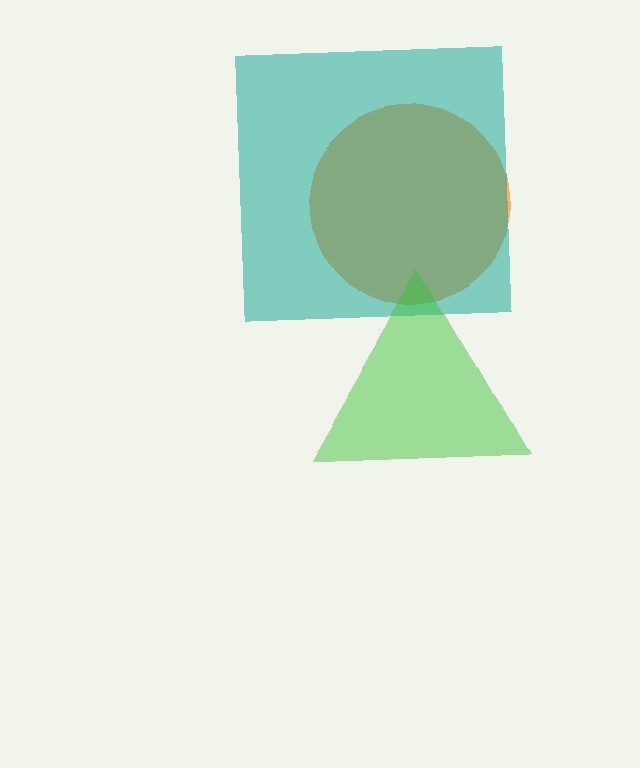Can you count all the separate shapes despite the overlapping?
Yes, there are 3 separate shapes.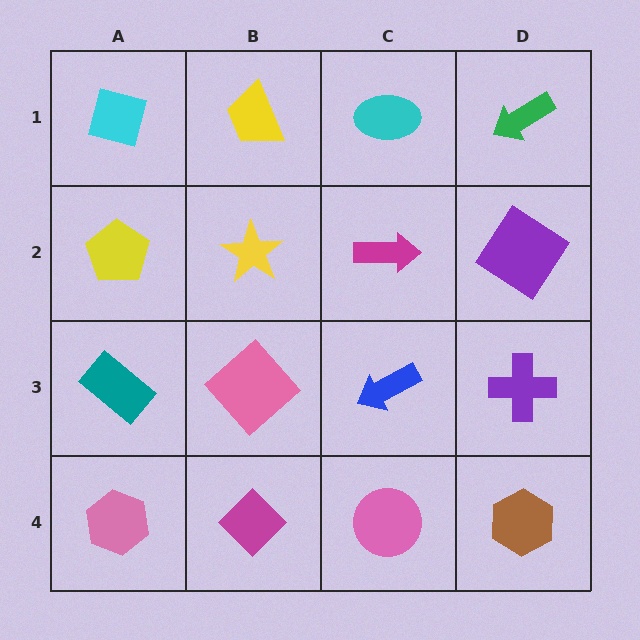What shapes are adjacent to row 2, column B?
A yellow trapezoid (row 1, column B), a pink diamond (row 3, column B), a yellow pentagon (row 2, column A), a magenta arrow (row 2, column C).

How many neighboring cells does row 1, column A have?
2.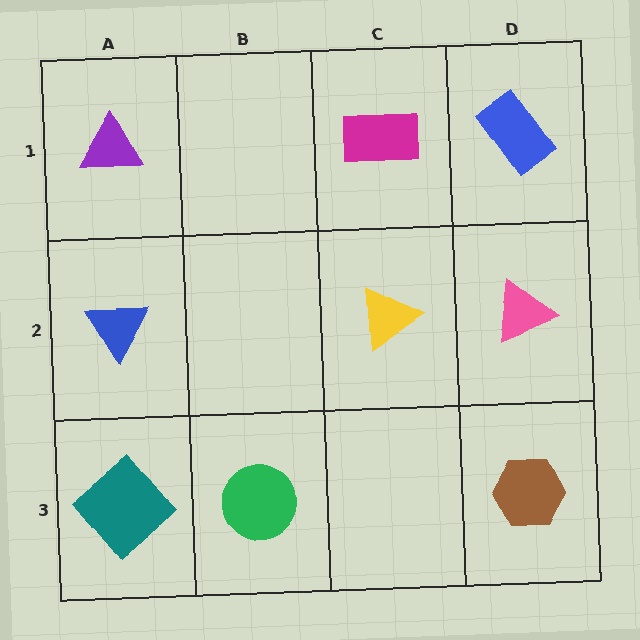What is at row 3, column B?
A green circle.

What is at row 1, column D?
A blue rectangle.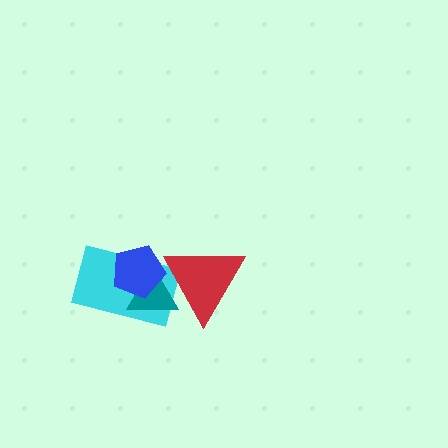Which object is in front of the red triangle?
The blue pentagon is in front of the red triangle.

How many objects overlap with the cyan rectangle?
3 objects overlap with the cyan rectangle.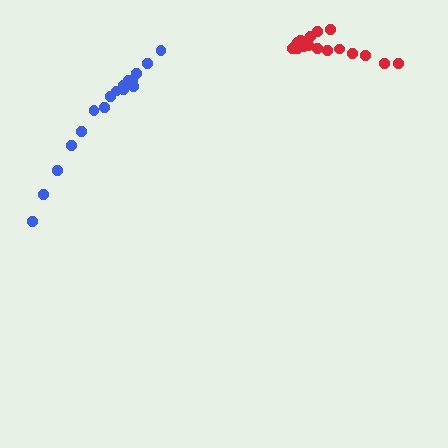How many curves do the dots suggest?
There are 2 distinct paths.